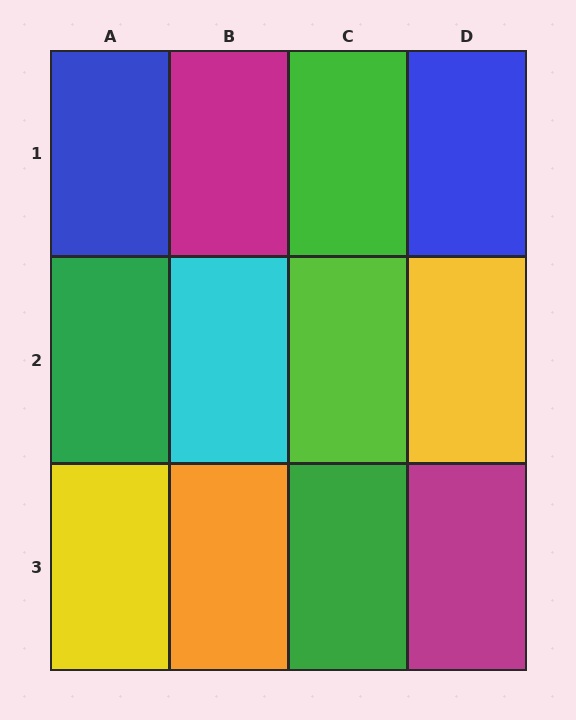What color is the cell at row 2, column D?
Yellow.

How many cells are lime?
1 cell is lime.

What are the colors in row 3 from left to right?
Yellow, orange, green, magenta.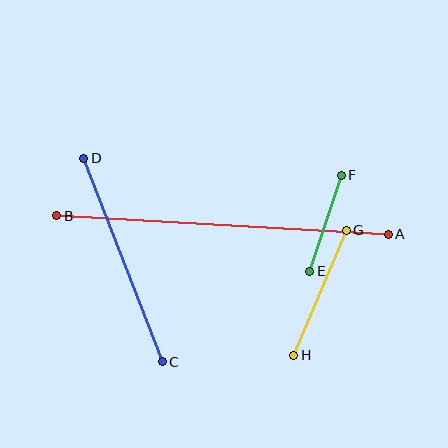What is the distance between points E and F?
The distance is approximately 101 pixels.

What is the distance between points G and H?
The distance is approximately 135 pixels.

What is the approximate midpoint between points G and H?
The midpoint is at approximately (320, 293) pixels.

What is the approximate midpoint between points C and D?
The midpoint is at approximately (123, 260) pixels.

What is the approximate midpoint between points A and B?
The midpoint is at approximately (222, 225) pixels.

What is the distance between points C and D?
The distance is approximately 218 pixels.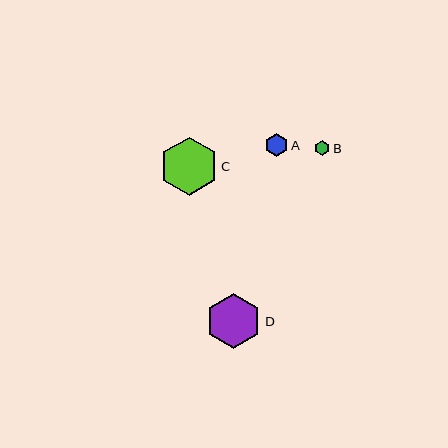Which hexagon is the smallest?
Hexagon B is the smallest with a size of approximately 15 pixels.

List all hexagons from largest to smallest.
From largest to smallest: C, D, A, B.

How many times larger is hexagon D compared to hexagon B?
Hexagon D is approximately 3.6 times the size of hexagon B.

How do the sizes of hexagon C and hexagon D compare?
Hexagon C and hexagon D are approximately the same size.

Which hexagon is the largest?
Hexagon C is the largest with a size of approximately 58 pixels.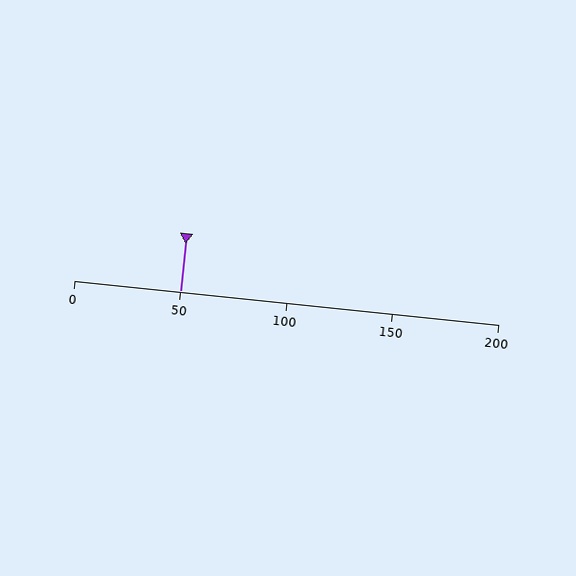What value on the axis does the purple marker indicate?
The marker indicates approximately 50.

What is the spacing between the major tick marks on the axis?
The major ticks are spaced 50 apart.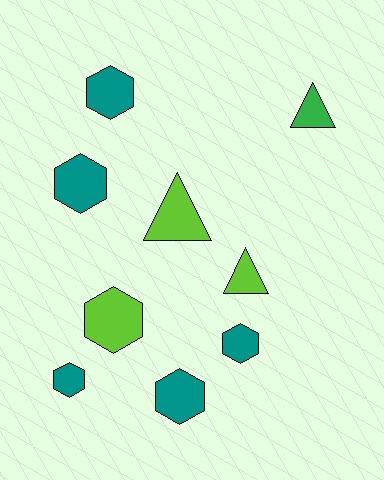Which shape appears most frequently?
Hexagon, with 6 objects.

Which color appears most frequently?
Teal, with 5 objects.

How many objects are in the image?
There are 9 objects.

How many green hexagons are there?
There are no green hexagons.